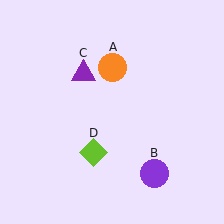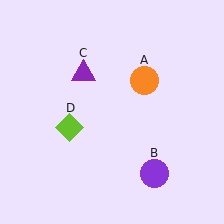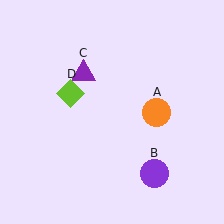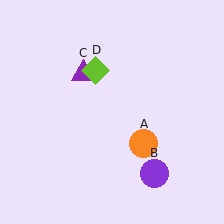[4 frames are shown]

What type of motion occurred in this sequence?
The orange circle (object A), lime diamond (object D) rotated clockwise around the center of the scene.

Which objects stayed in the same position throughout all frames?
Purple circle (object B) and purple triangle (object C) remained stationary.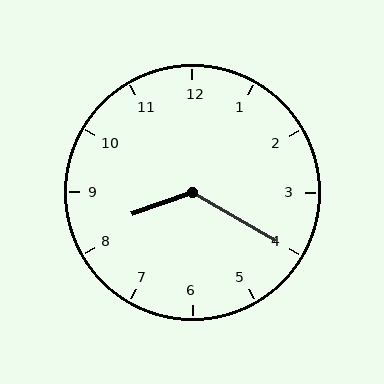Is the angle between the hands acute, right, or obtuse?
It is obtuse.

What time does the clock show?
8:20.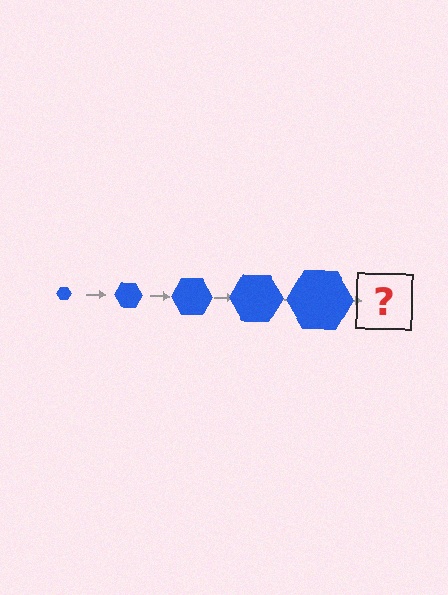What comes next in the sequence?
The next element should be a blue hexagon, larger than the previous one.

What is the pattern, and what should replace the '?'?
The pattern is that the hexagon gets progressively larger each step. The '?' should be a blue hexagon, larger than the previous one.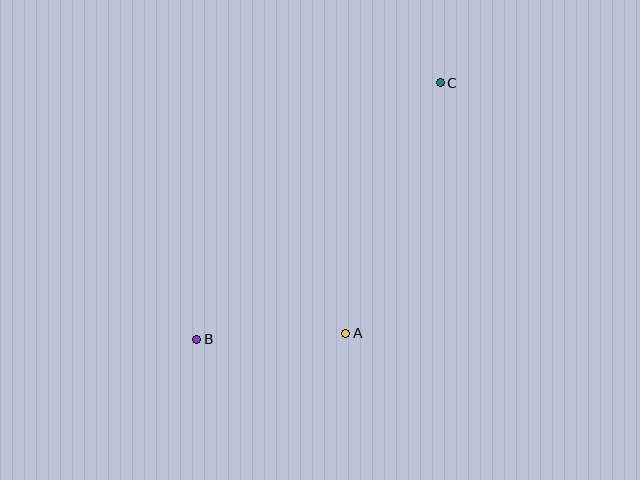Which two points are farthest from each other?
Points B and C are farthest from each other.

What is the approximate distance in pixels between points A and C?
The distance between A and C is approximately 268 pixels.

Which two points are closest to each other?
Points A and B are closest to each other.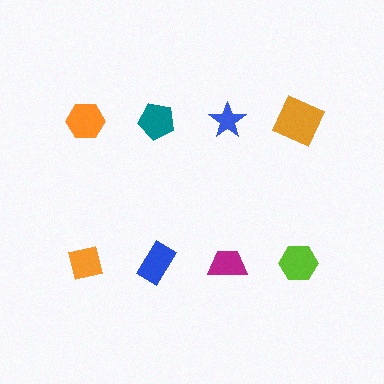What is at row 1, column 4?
An orange square.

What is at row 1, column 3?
A blue star.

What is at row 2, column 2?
A blue rectangle.